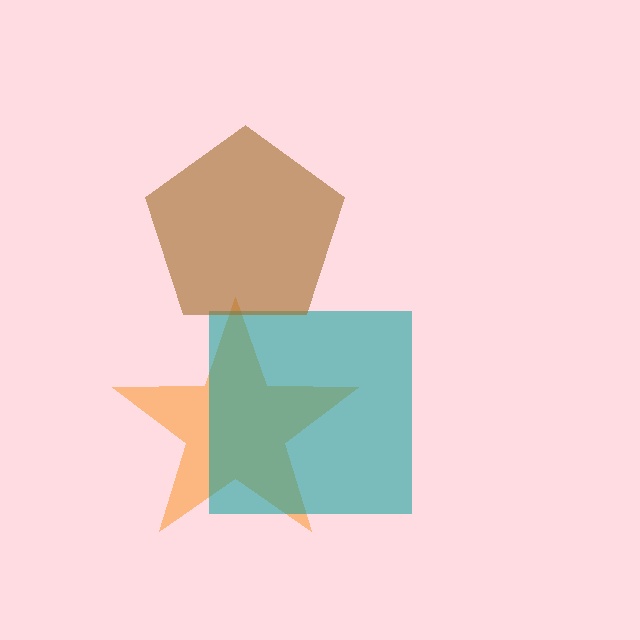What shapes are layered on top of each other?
The layered shapes are: an orange star, a teal square, a brown pentagon.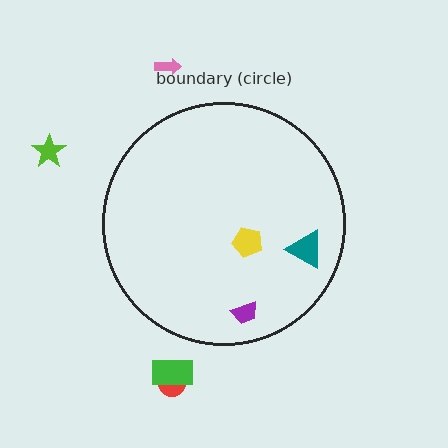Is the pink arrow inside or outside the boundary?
Outside.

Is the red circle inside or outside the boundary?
Outside.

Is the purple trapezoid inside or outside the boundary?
Inside.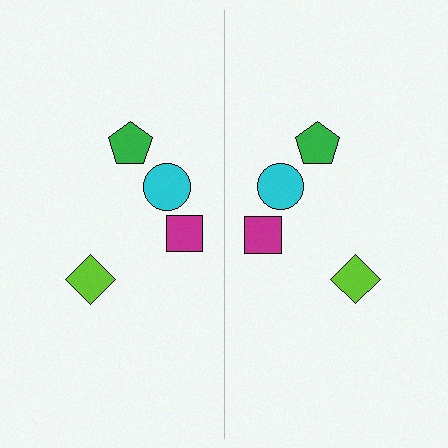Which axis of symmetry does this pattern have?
The pattern has a vertical axis of symmetry running through the center of the image.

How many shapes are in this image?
There are 8 shapes in this image.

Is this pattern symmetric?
Yes, this pattern has bilateral (reflection) symmetry.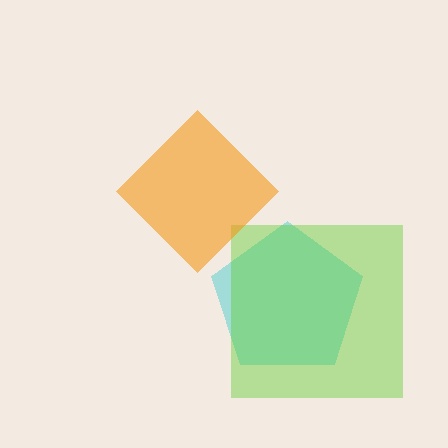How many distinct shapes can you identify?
There are 3 distinct shapes: a cyan pentagon, a lime square, an orange diamond.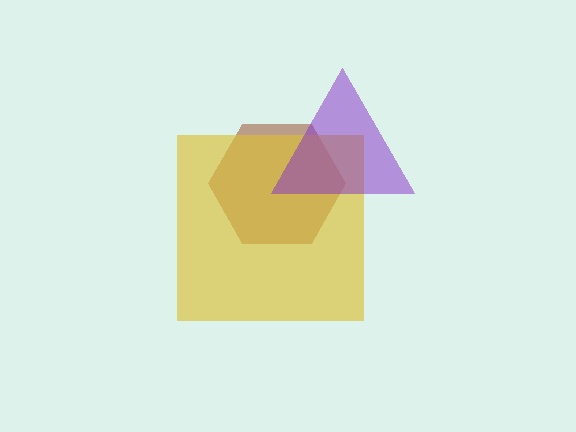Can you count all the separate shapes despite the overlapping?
Yes, there are 3 separate shapes.